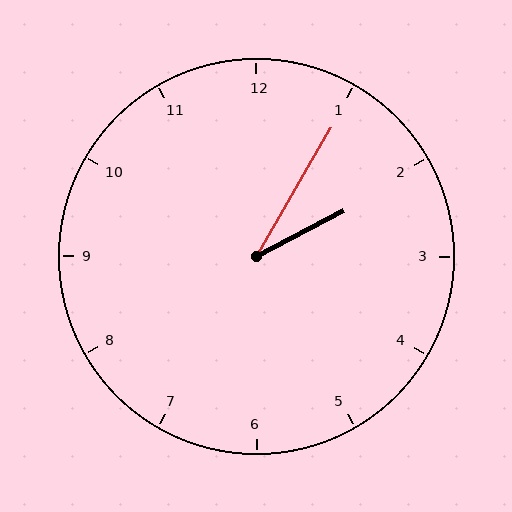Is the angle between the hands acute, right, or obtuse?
It is acute.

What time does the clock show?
2:05.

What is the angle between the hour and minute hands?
Approximately 32 degrees.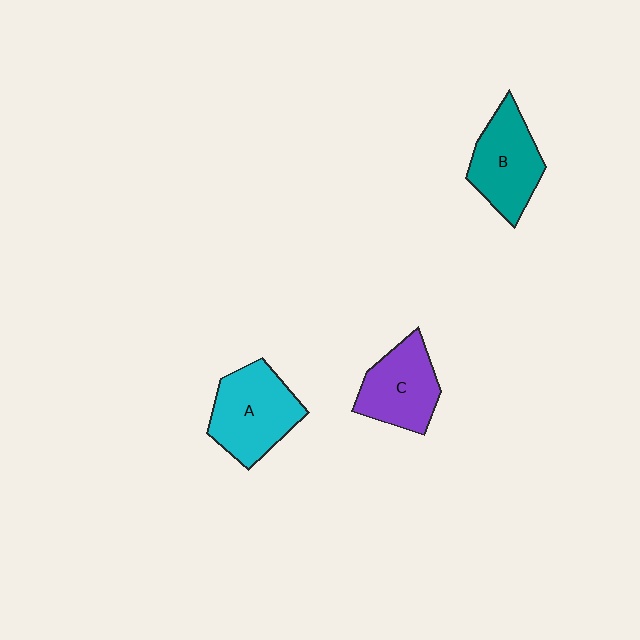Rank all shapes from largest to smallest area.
From largest to smallest: A (cyan), B (teal), C (purple).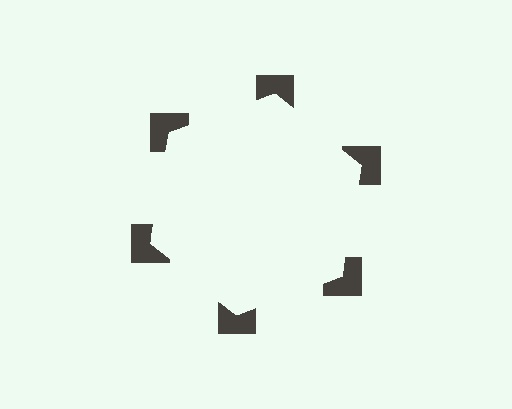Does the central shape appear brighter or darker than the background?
It typically appears slightly brighter than the background, even though no actual brightness change is drawn.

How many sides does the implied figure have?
6 sides.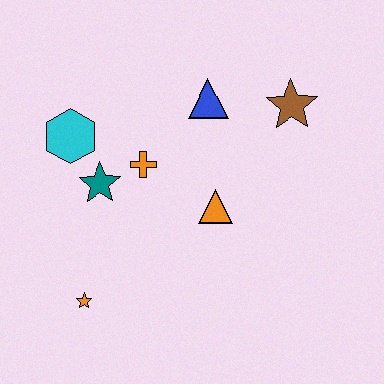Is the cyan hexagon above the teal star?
Yes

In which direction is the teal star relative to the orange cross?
The teal star is to the left of the orange cross.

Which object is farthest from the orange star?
The brown star is farthest from the orange star.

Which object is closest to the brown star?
The blue triangle is closest to the brown star.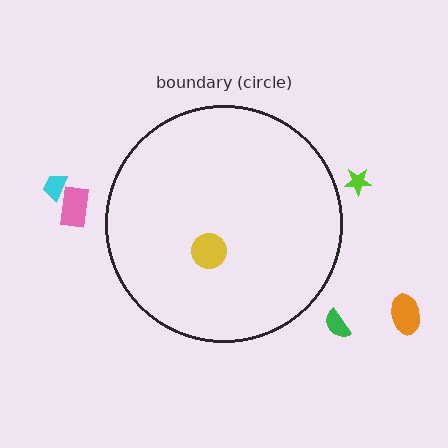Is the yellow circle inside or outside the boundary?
Inside.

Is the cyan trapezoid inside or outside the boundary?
Outside.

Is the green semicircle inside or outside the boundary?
Outside.